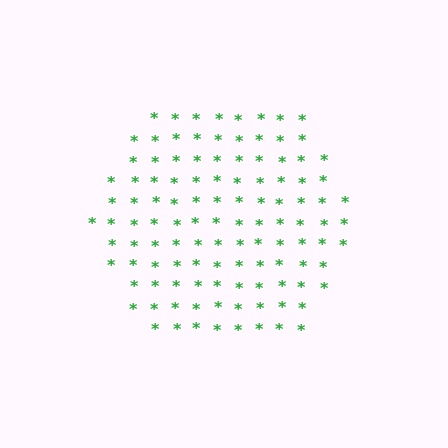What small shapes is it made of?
It is made of small asterisks.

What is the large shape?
The large shape is a hexagon.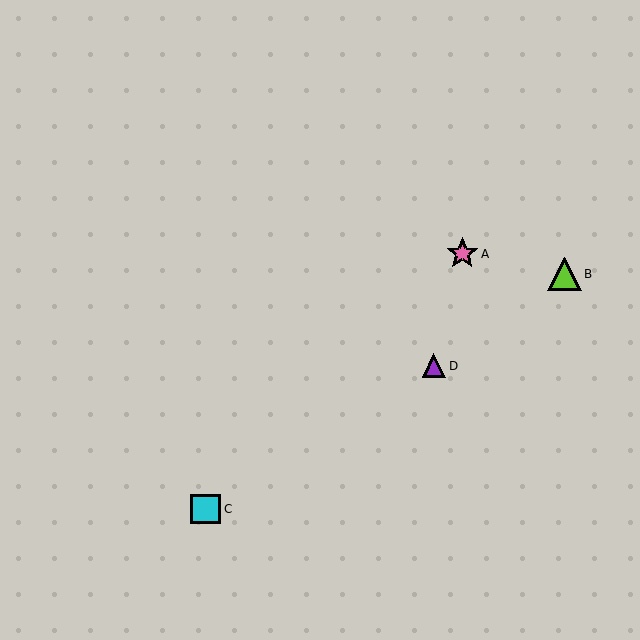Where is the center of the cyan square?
The center of the cyan square is at (206, 509).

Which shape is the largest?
The lime triangle (labeled B) is the largest.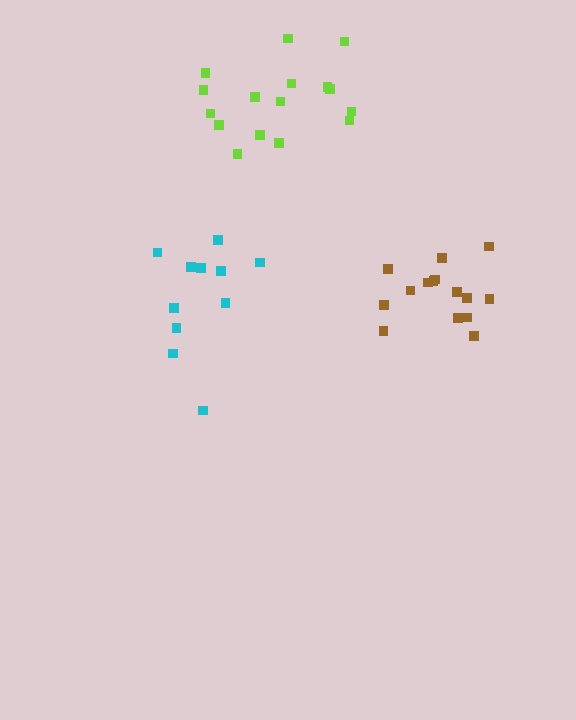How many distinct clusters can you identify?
There are 3 distinct clusters.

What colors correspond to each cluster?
The clusters are colored: cyan, lime, brown.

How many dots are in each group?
Group 1: 11 dots, Group 2: 16 dots, Group 3: 15 dots (42 total).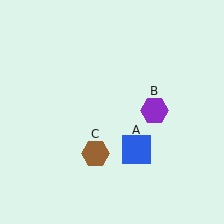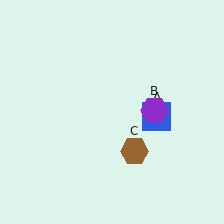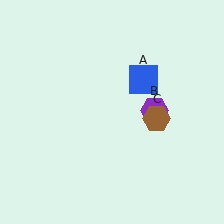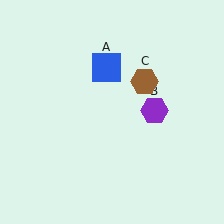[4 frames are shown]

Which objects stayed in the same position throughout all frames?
Purple hexagon (object B) remained stationary.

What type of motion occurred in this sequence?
The blue square (object A), brown hexagon (object C) rotated counterclockwise around the center of the scene.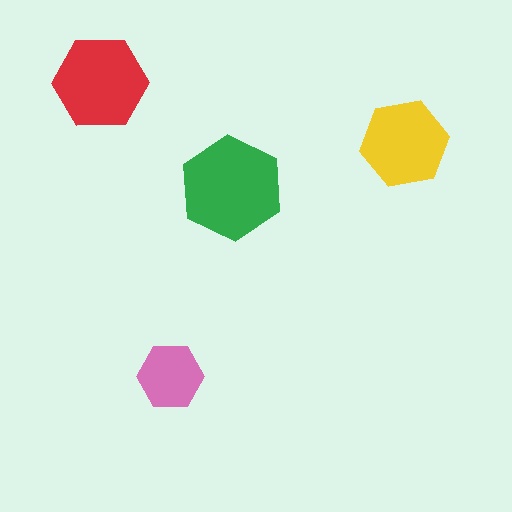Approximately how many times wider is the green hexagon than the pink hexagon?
About 1.5 times wider.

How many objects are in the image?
There are 4 objects in the image.